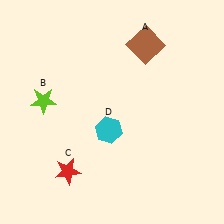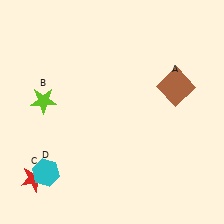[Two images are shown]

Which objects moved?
The objects that moved are: the brown square (A), the red star (C), the cyan hexagon (D).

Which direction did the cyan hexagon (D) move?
The cyan hexagon (D) moved left.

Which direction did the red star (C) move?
The red star (C) moved left.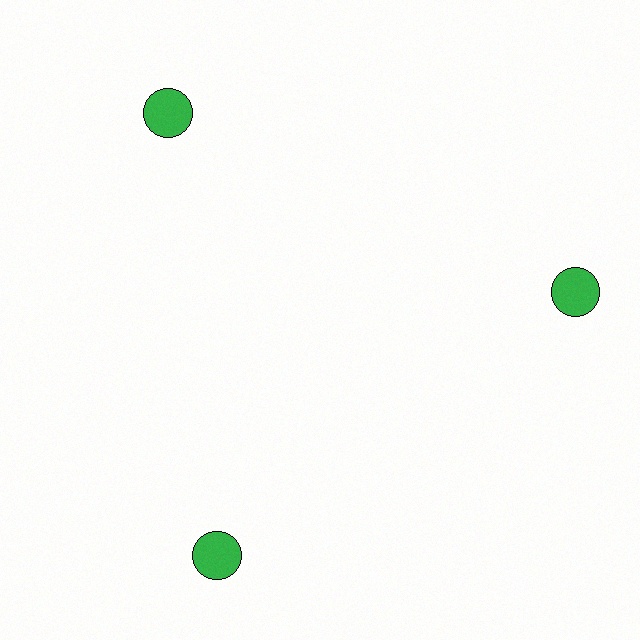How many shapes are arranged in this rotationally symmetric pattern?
There are 3 shapes, arranged in 3 groups of 1.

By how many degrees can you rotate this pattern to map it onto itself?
The pattern maps onto itself every 120 degrees of rotation.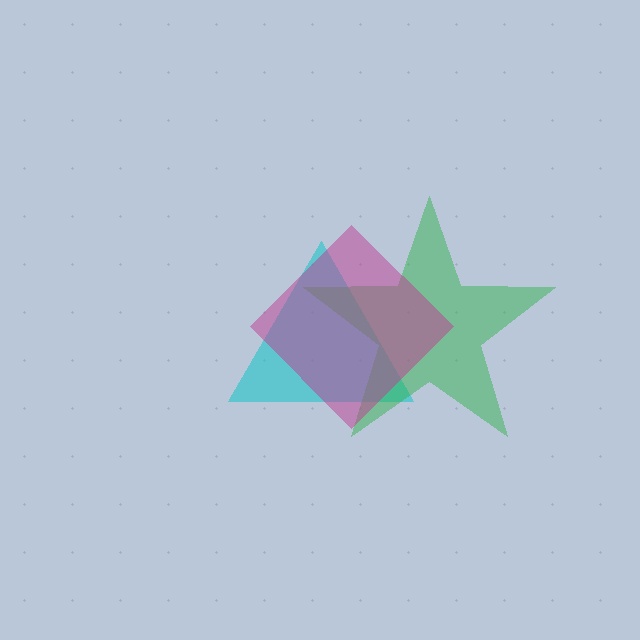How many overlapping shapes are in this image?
There are 3 overlapping shapes in the image.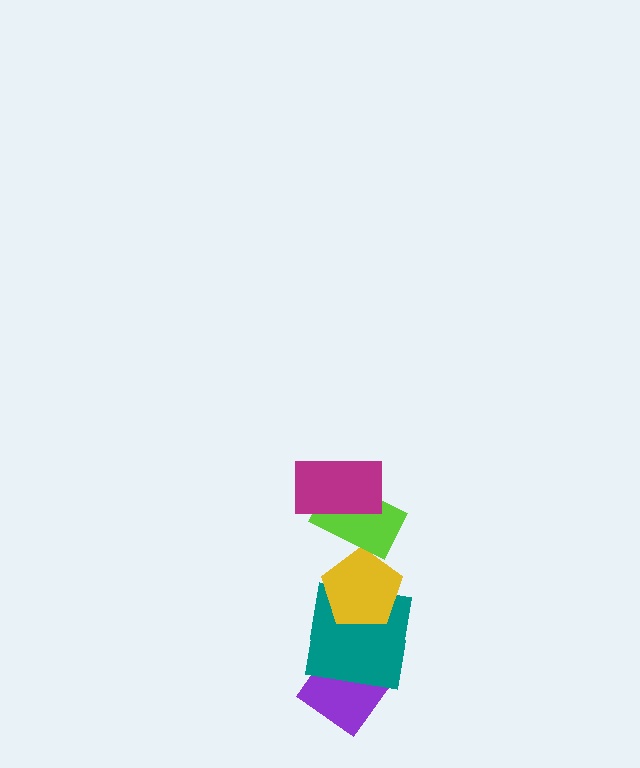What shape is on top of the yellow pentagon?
The lime rectangle is on top of the yellow pentagon.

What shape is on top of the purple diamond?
The teal square is on top of the purple diamond.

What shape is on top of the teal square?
The yellow pentagon is on top of the teal square.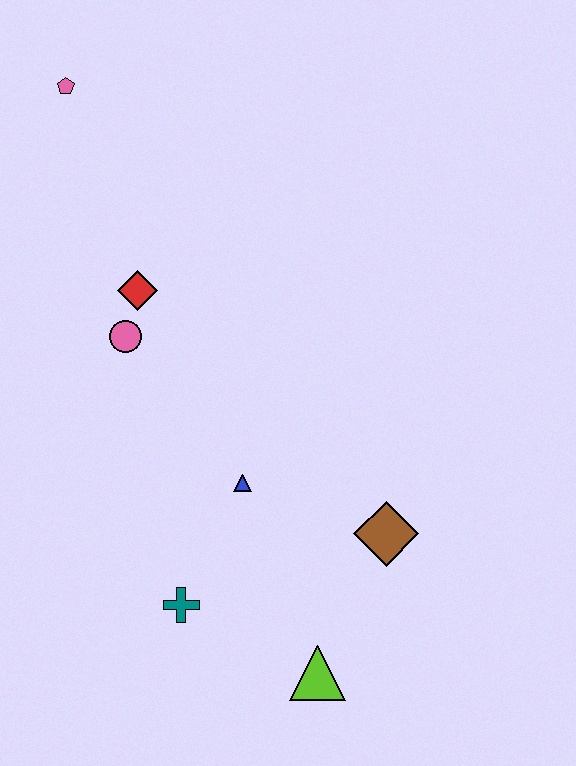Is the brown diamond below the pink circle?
Yes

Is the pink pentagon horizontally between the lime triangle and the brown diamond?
No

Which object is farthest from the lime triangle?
The pink pentagon is farthest from the lime triangle.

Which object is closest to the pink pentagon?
The red diamond is closest to the pink pentagon.